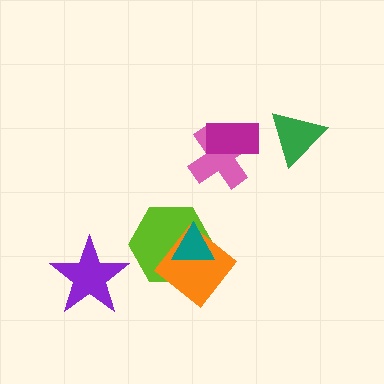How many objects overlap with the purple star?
0 objects overlap with the purple star.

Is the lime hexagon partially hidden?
Yes, it is partially covered by another shape.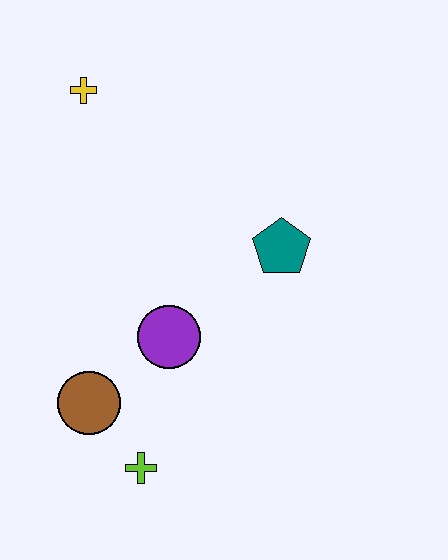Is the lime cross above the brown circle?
No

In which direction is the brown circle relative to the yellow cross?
The brown circle is below the yellow cross.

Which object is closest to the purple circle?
The brown circle is closest to the purple circle.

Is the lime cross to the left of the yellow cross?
No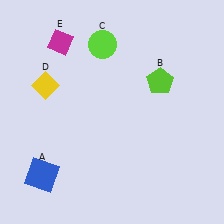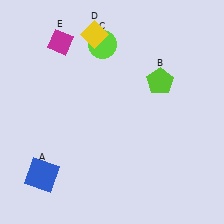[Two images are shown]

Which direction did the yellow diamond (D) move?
The yellow diamond (D) moved up.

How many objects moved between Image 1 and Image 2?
1 object moved between the two images.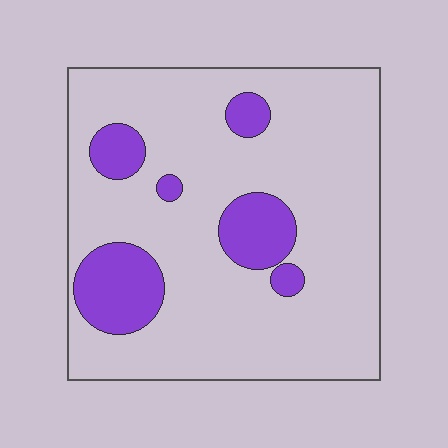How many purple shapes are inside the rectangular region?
6.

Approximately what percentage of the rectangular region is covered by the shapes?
Approximately 20%.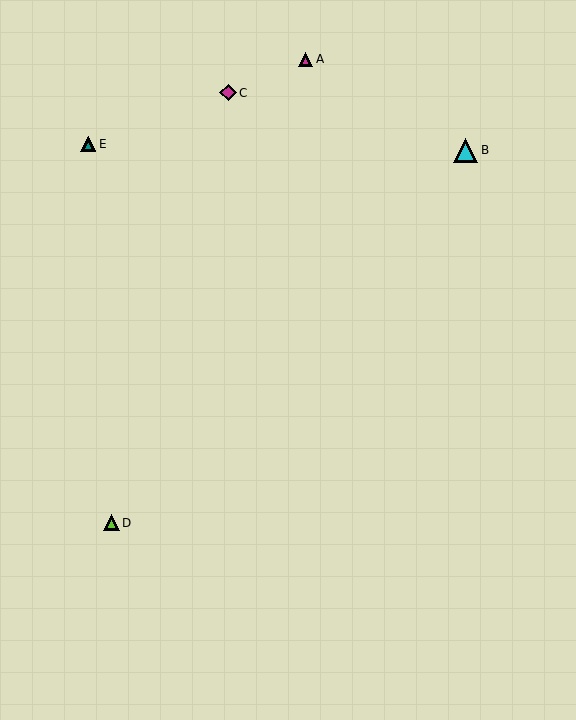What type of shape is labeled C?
Shape C is a magenta diamond.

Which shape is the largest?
The cyan triangle (labeled B) is the largest.